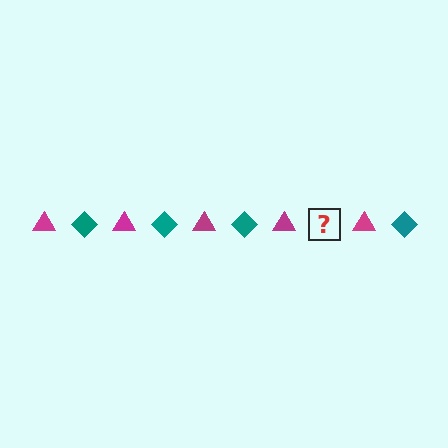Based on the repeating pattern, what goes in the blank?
The blank should be a teal diamond.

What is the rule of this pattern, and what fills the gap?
The rule is that the pattern alternates between magenta triangle and teal diamond. The gap should be filled with a teal diamond.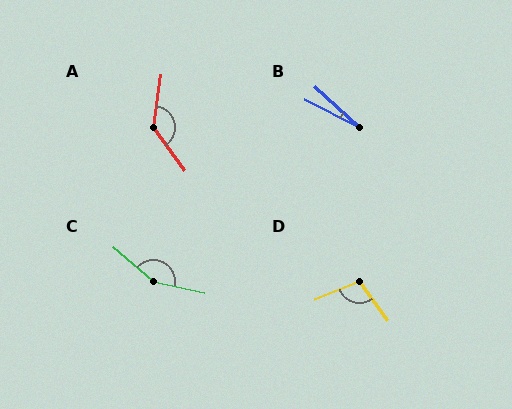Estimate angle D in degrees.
Approximately 104 degrees.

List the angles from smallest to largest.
B (15°), D (104°), A (136°), C (151°).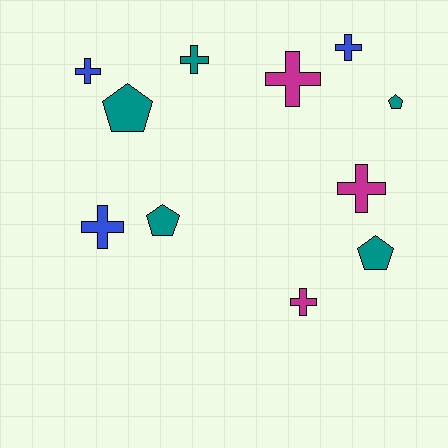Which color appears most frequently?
Teal, with 5 objects.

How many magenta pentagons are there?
There are no magenta pentagons.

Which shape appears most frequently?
Cross, with 7 objects.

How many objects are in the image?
There are 11 objects.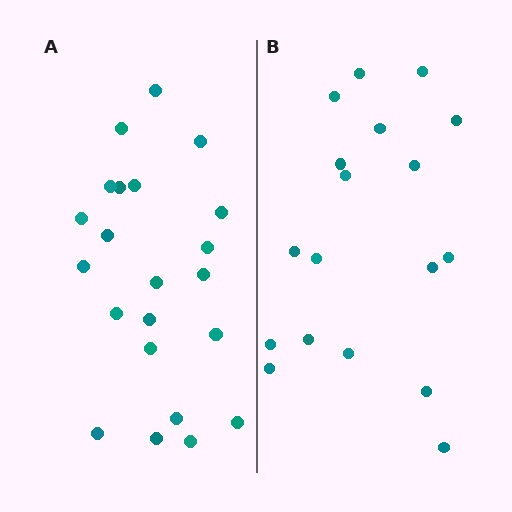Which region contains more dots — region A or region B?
Region A (the left region) has more dots.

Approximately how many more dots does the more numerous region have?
Region A has about 4 more dots than region B.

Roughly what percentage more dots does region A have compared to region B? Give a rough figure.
About 20% more.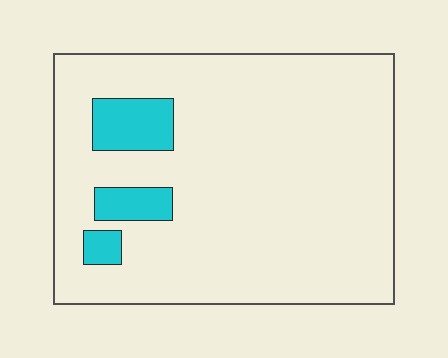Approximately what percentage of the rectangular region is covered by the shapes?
Approximately 10%.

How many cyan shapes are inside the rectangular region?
3.